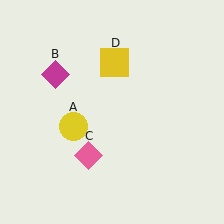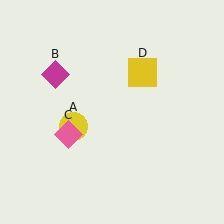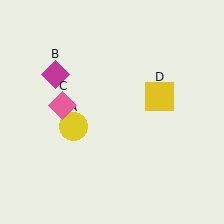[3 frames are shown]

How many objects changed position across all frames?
2 objects changed position: pink diamond (object C), yellow square (object D).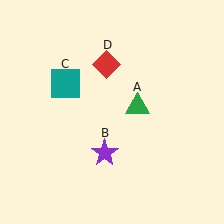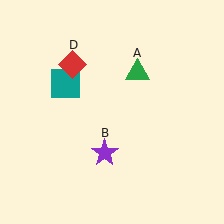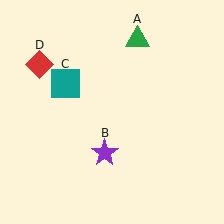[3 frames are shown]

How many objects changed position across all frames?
2 objects changed position: green triangle (object A), red diamond (object D).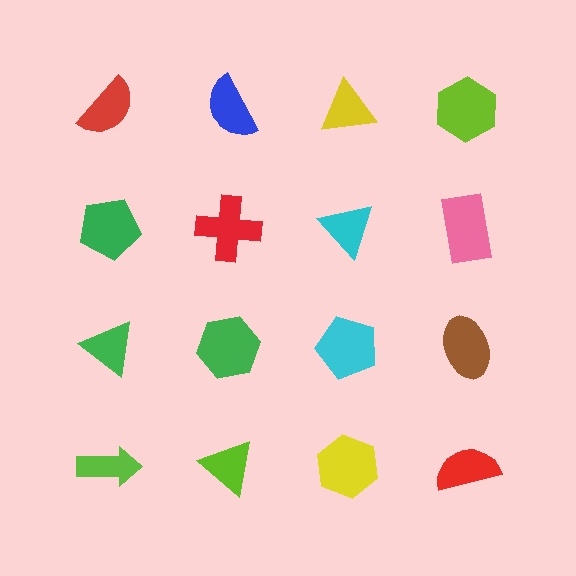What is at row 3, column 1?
A green triangle.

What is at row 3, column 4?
A brown ellipse.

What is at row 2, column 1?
A green pentagon.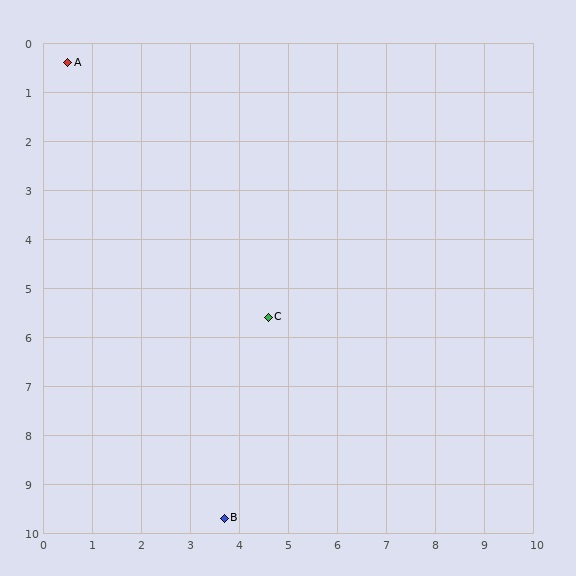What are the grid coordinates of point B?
Point B is at approximately (3.7, 9.7).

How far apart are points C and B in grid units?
Points C and B are about 4.2 grid units apart.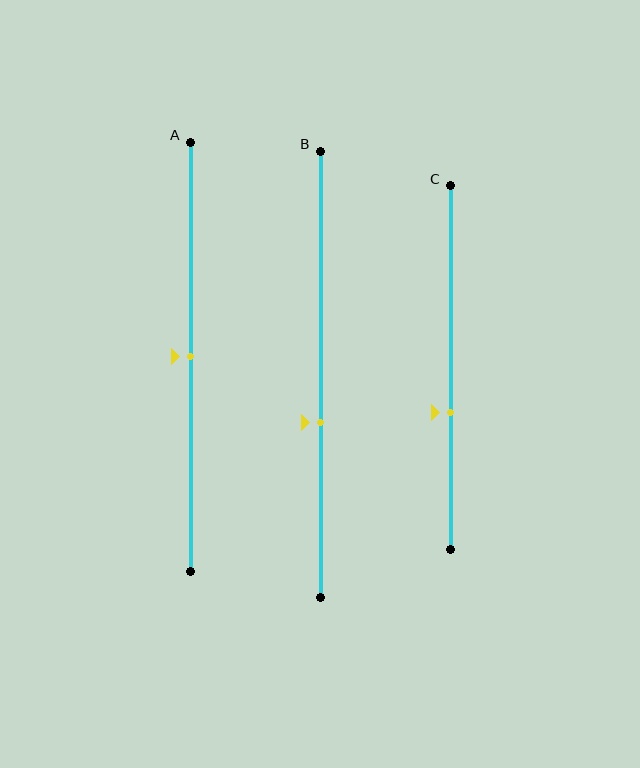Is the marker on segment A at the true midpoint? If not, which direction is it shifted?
Yes, the marker on segment A is at the true midpoint.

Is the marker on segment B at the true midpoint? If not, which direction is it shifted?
No, the marker on segment B is shifted downward by about 11% of the segment length.